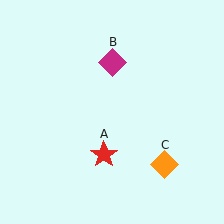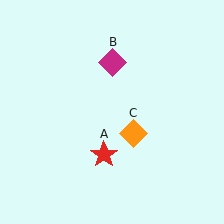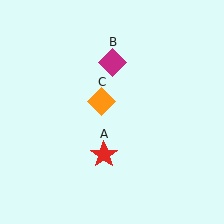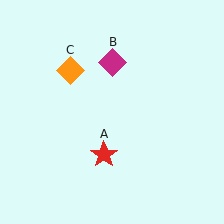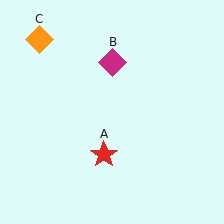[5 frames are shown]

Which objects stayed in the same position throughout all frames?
Red star (object A) and magenta diamond (object B) remained stationary.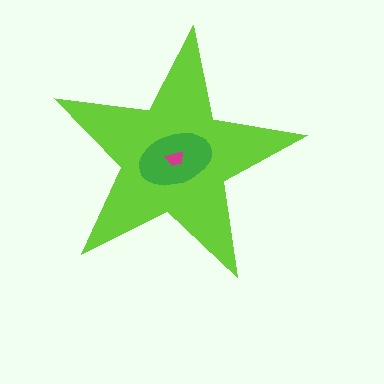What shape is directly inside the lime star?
The green ellipse.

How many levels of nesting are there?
3.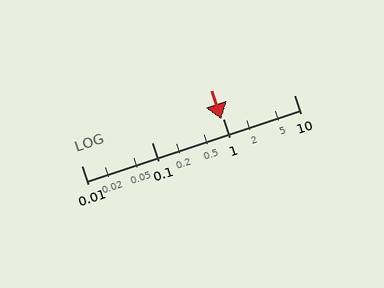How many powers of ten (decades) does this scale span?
The scale spans 3 decades, from 0.01 to 10.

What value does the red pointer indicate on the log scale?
The pointer indicates approximately 0.94.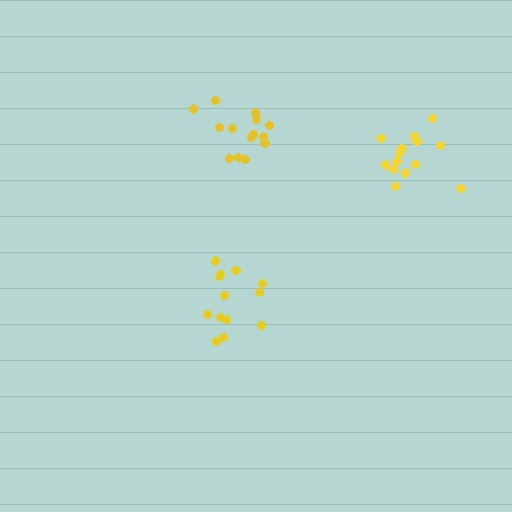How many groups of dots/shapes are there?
There are 3 groups.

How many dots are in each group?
Group 1: 13 dots, Group 2: 14 dots, Group 3: 14 dots (41 total).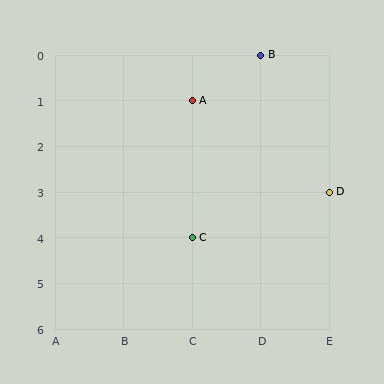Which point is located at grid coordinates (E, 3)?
Point D is at (E, 3).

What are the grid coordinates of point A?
Point A is at grid coordinates (C, 1).